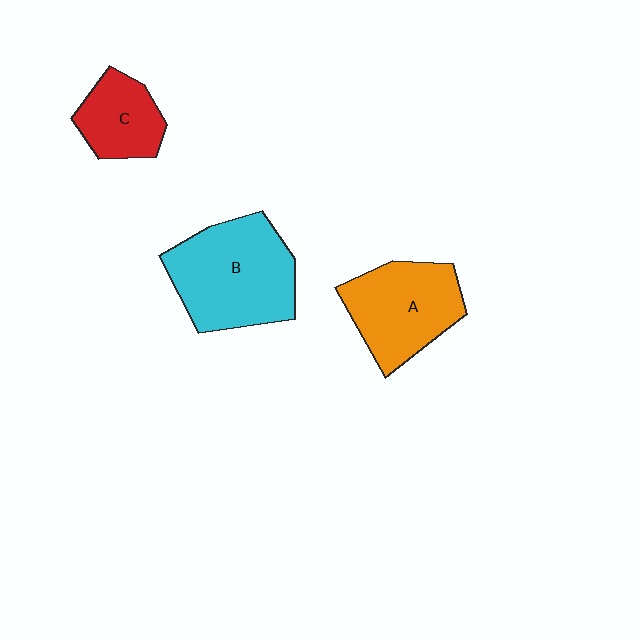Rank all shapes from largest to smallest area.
From largest to smallest: B (cyan), A (orange), C (red).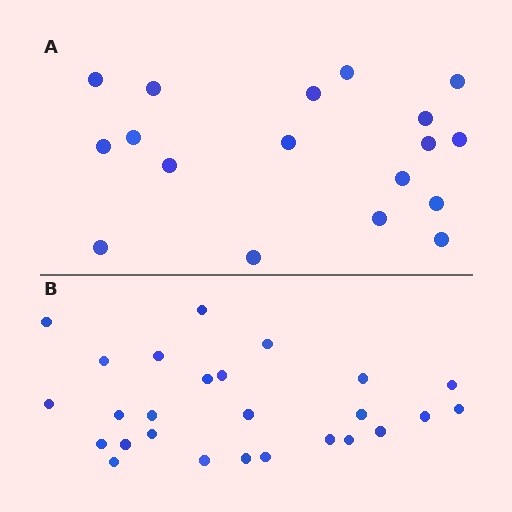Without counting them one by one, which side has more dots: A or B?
Region B (the bottom region) has more dots.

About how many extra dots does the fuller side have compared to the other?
Region B has roughly 8 or so more dots than region A.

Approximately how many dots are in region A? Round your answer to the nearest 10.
About 20 dots. (The exact count is 18, which rounds to 20.)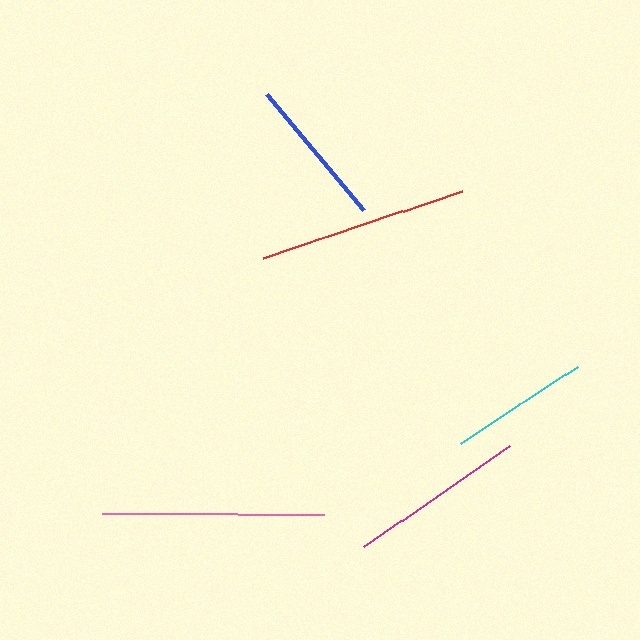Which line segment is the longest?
The pink line is the longest at approximately 222 pixels.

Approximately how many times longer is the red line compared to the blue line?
The red line is approximately 1.4 times the length of the blue line.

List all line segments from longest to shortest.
From longest to shortest: pink, red, magenta, blue, cyan.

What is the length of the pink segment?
The pink segment is approximately 222 pixels long.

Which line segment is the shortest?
The cyan line is the shortest at approximately 139 pixels.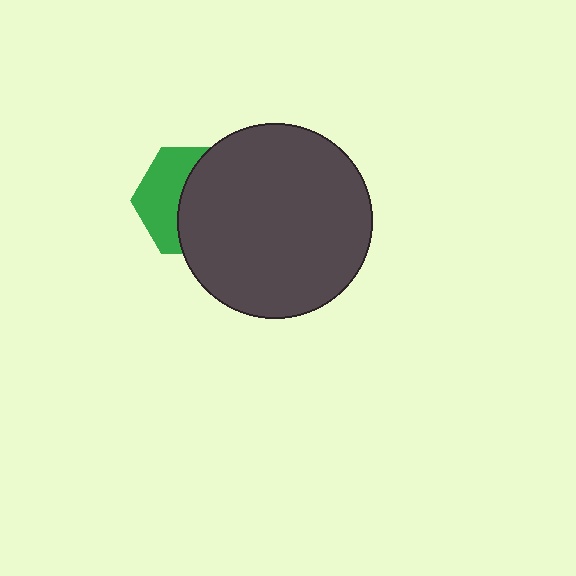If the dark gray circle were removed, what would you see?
You would see the complete green hexagon.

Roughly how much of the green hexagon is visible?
A small part of it is visible (roughly 42%).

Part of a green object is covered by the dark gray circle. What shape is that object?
It is a hexagon.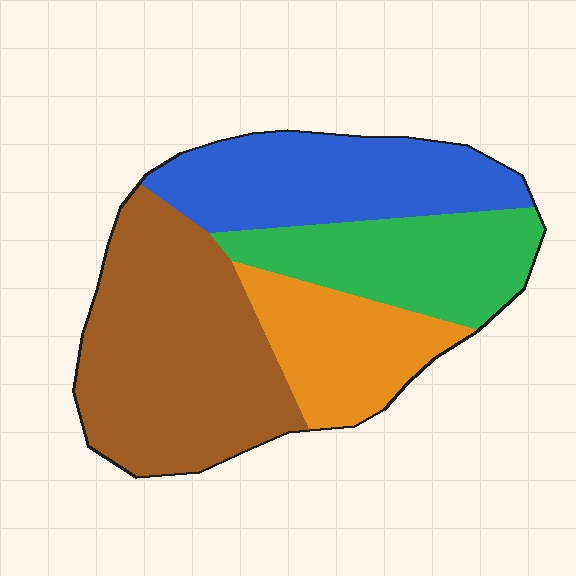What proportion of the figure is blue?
Blue takes up about one quarter (1/4) of the figure.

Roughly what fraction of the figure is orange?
Orange covers around 15% of the figure.